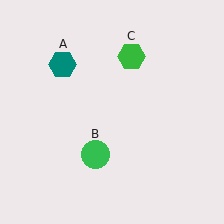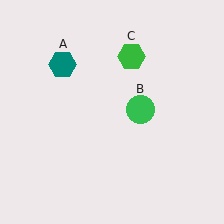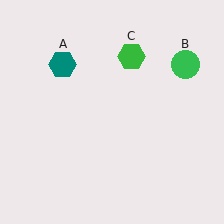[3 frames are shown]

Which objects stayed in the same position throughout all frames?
Teal hexagon (object A) and green hexagon (object C) remained stationary.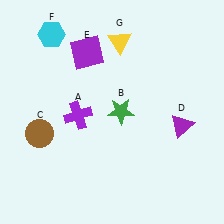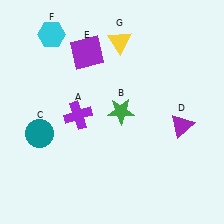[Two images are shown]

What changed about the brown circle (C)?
In Image 1, C is brown. In Image 2, it changed to teal.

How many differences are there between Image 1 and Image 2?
There is 1 difference between the two images.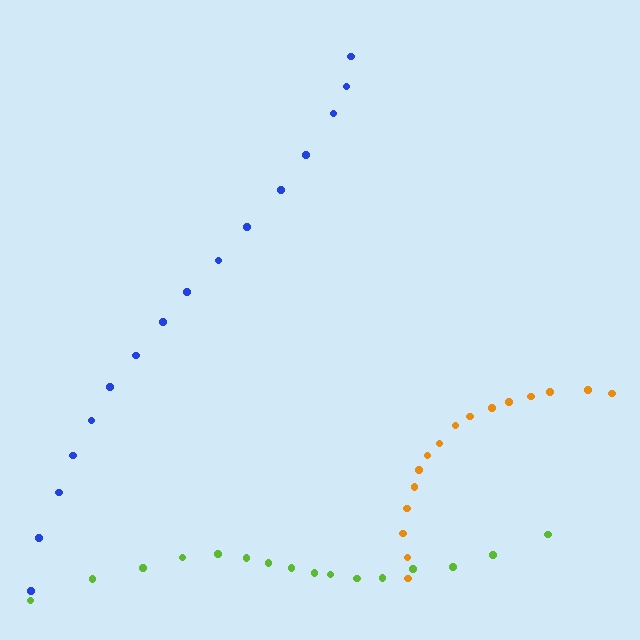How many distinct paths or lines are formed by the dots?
There are 3 distinct paths.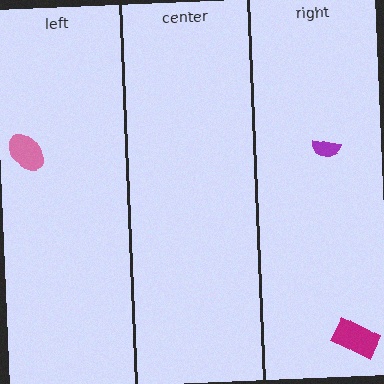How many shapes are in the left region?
1.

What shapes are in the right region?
The purple semicircle, the magenta rectangle.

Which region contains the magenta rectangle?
The right region.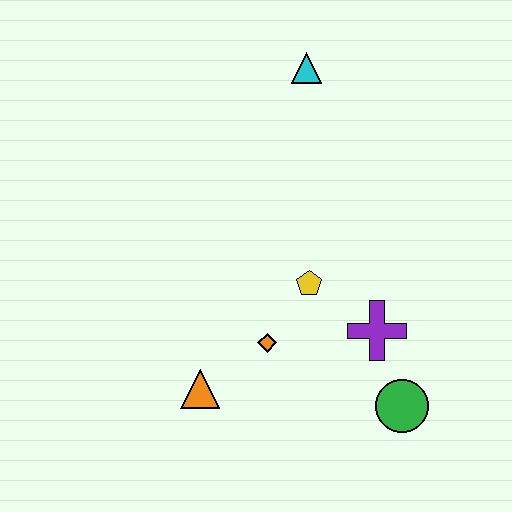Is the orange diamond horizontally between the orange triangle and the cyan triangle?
Yes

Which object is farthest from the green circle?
The cyan triangle is farthest from the green circle.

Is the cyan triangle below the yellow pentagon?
No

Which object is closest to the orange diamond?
The yellow pentagon is closest to the orange diamond.